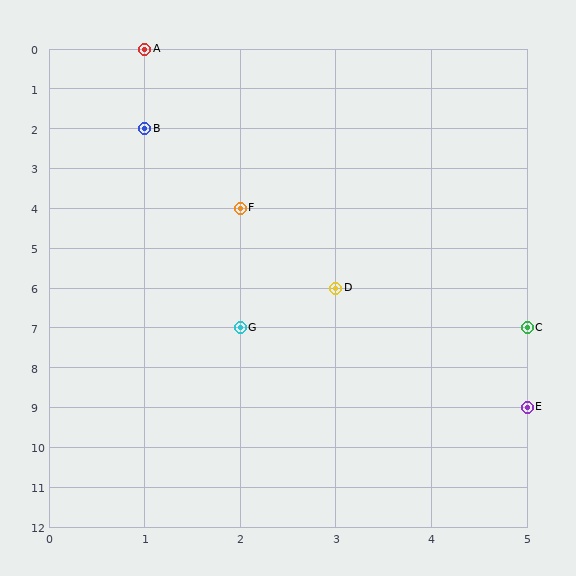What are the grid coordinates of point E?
Point E is at grid coordinates (5, 9).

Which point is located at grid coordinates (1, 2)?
Point B is at (1, 2).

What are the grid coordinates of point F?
Point F is at grid coordinates (2, 4).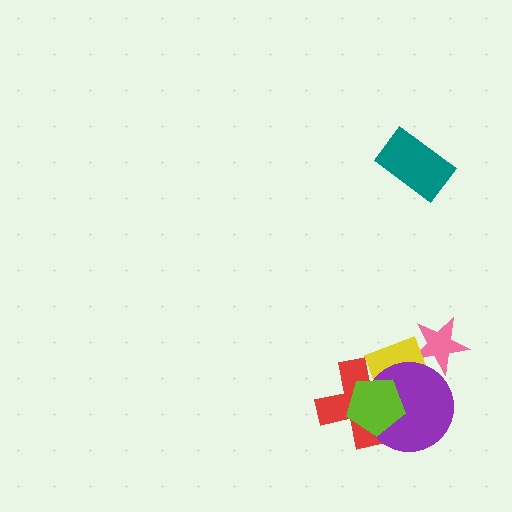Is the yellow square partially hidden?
Yes, it is partially covered by another shape.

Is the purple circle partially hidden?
Yes, it is partially covered by another shape.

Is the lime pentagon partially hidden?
No, no other shape covers it.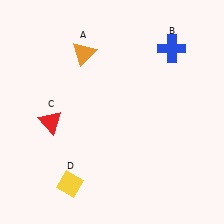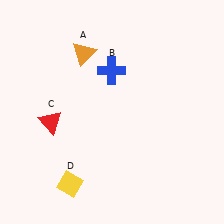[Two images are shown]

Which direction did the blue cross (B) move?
The blue cross (B) moved left.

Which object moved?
The blue cross (B) moved left.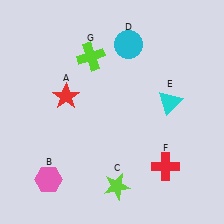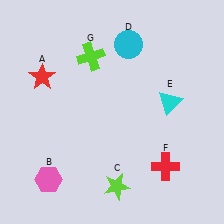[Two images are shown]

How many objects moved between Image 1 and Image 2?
1 object moved between the two images.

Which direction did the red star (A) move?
The red star (A) moved left.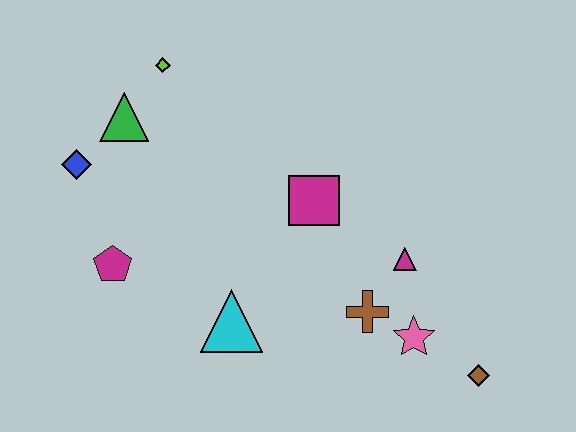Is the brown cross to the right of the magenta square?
Yes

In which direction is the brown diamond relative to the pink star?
The brown diamond is to the right of the pink star.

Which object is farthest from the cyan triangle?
The lime diamond is farthest from the cyan triangle.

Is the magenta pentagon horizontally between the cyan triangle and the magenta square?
No